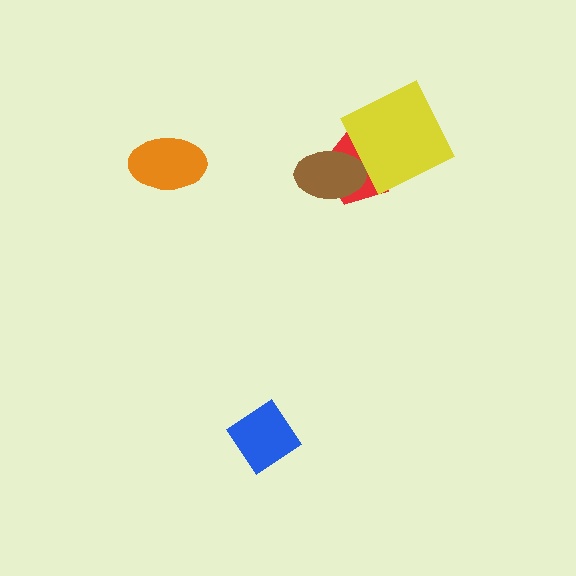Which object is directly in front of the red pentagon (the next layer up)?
The brown ellipse is directly in front of the red pentagon.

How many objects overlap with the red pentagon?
2 objects overlap with the red pentagon.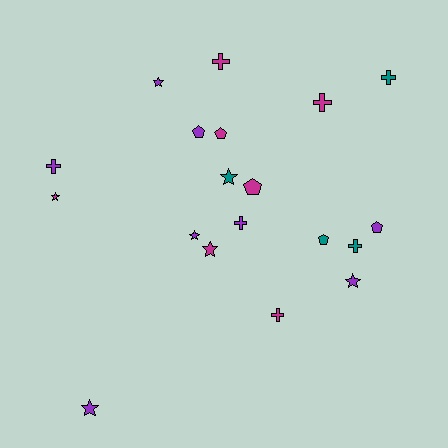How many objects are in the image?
There are 19 objects.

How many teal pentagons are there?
There is 1 teal pentagon.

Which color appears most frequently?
Purple, with 8 objects.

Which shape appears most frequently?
Star, with 7 objects.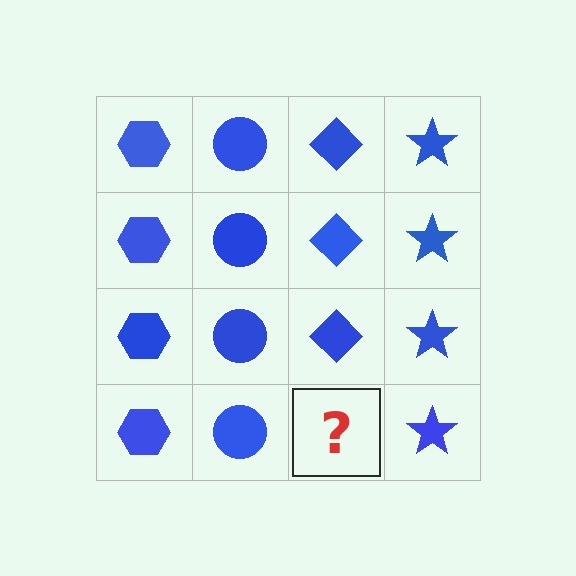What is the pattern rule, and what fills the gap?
The rule is that each column has a consistent shape. The gap should be filled with a blue diamond.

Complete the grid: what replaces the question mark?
The question mark should be replaced with a blue diamond.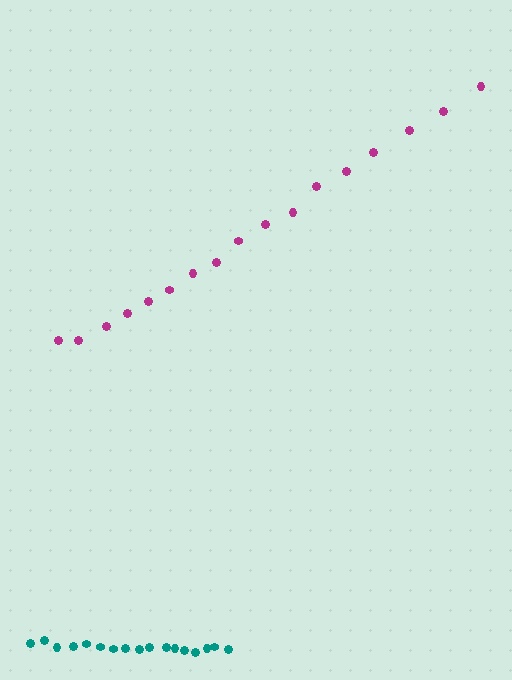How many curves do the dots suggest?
There are 2 distinct paths.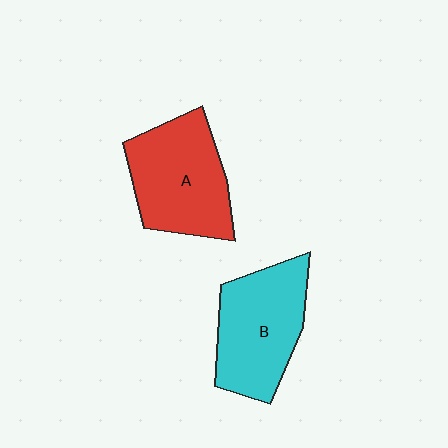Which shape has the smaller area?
Shape B (cyan).